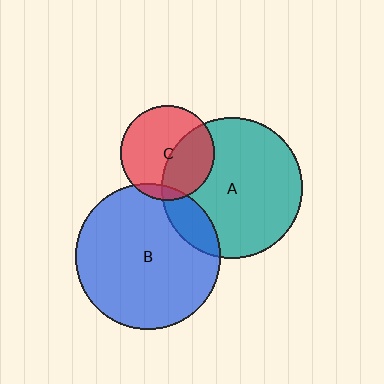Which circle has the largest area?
Circle B (blue).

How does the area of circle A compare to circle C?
Approximately 2.2 times.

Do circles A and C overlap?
Yes.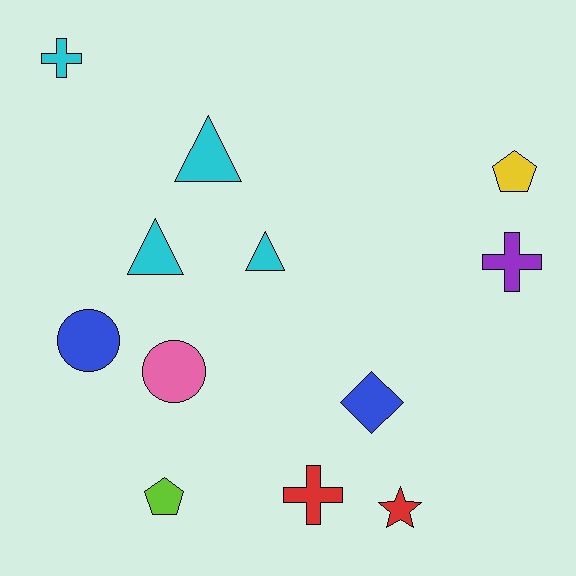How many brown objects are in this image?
There are no brown objects.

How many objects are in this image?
There are 12 objects.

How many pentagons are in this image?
There are 2 pentagons.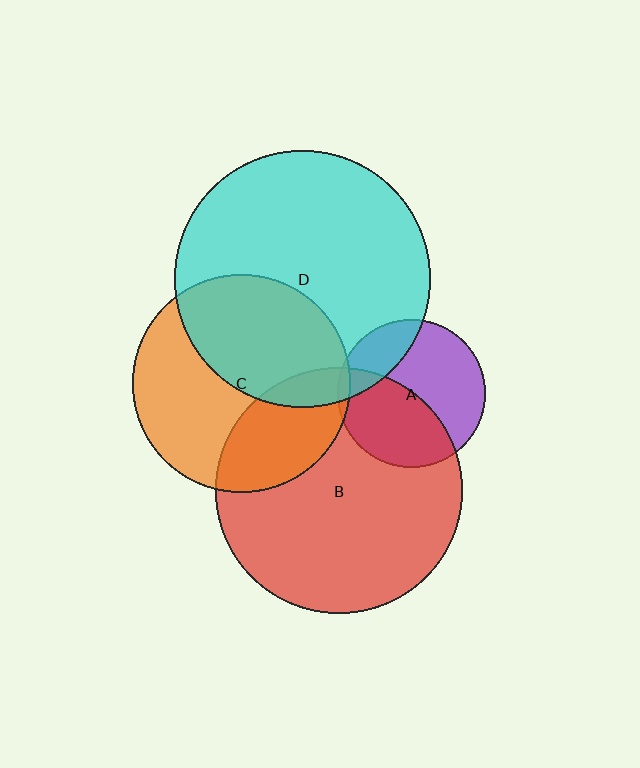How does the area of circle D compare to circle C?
Approximately 1.4 times.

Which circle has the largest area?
Circle D (cyan).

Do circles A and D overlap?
Yes.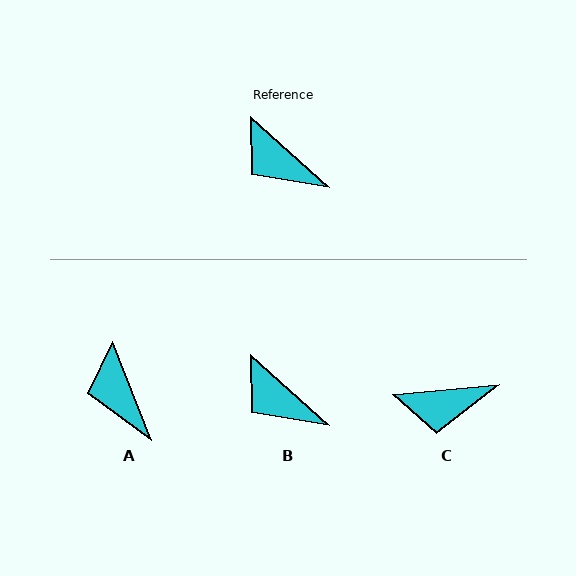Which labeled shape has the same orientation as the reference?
B.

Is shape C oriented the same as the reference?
No, it is off by about 47 degrees.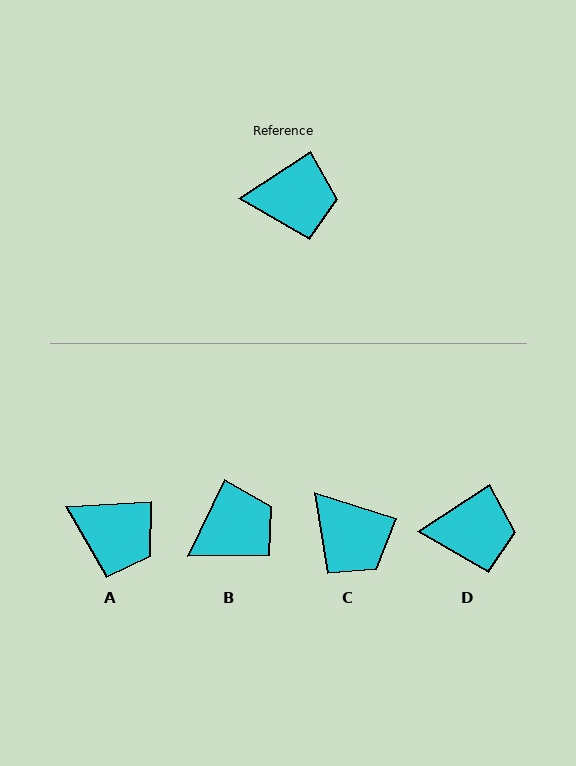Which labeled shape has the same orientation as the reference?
D.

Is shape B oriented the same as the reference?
No, it is off by about 31 degrees.